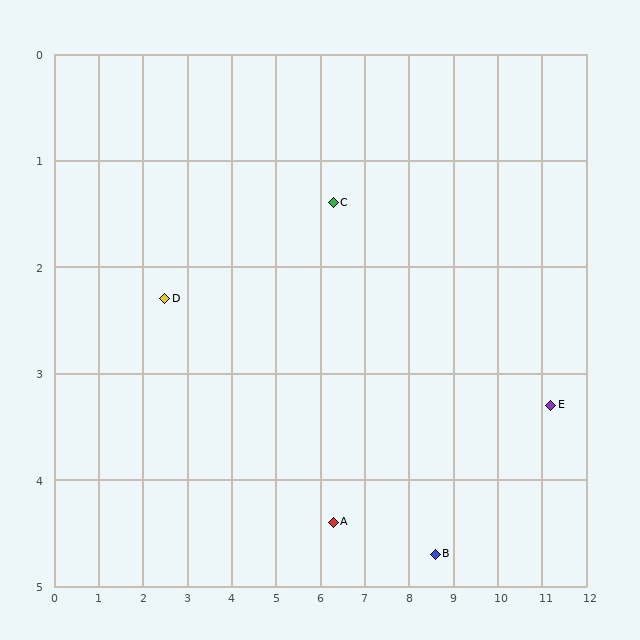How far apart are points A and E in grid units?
Points A and E are about 5.0 grid units apart.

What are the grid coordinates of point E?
Point E is at approximately (11.2, 3.3).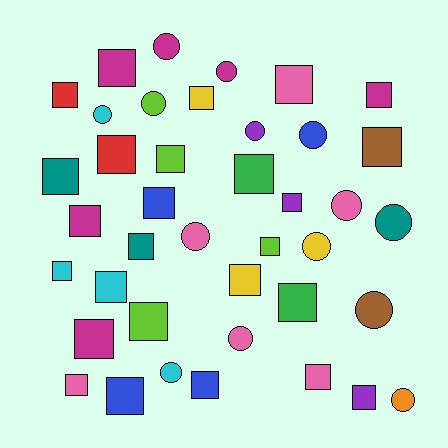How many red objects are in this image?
There are 2 red objects.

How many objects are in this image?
There are 40 objects.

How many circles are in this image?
There are 14 circles.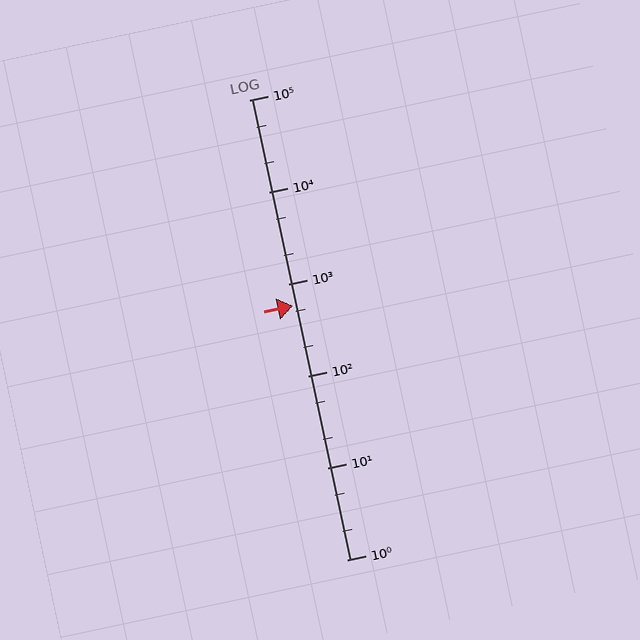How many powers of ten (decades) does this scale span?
The scale spans 5 decades, from 1 to 100000.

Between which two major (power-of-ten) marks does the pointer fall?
The pointer is between 100 and 1000.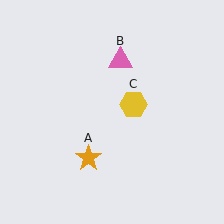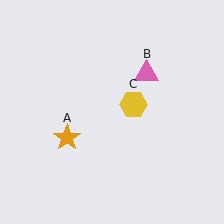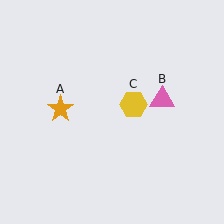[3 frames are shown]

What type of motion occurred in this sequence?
The orange star (object A), pink triangle (object B) rotated clockwise around the center of the scene.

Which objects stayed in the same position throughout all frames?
Yellow hexagon (object C) remained stationary.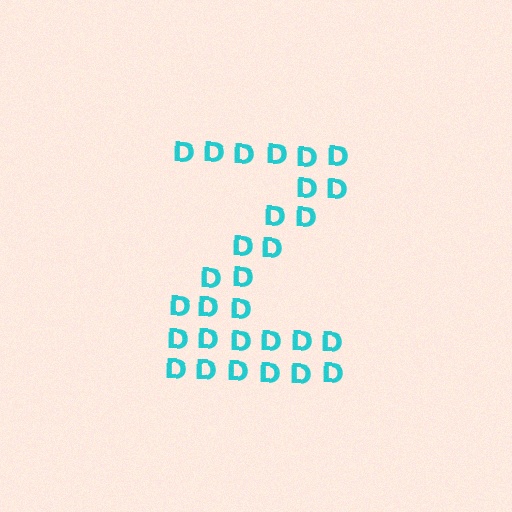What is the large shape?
The large shape is the letter Z.